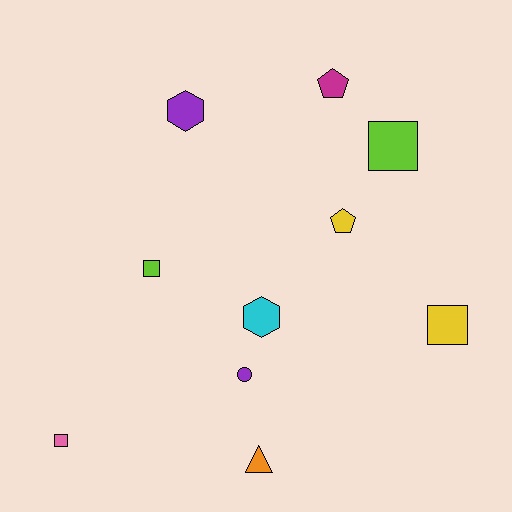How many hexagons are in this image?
There are 2 hexagons.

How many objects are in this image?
There are 10 objects.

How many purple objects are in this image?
There are 2 purple objects.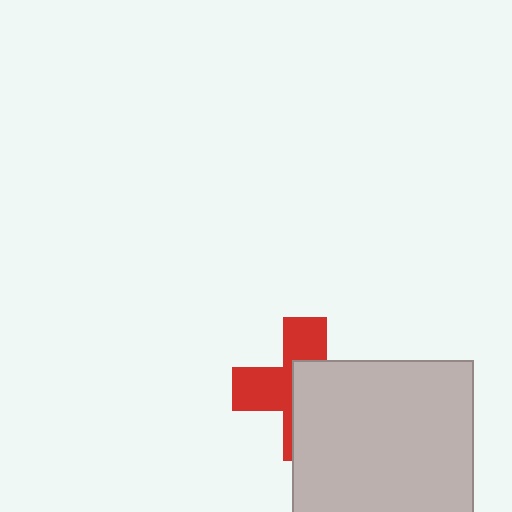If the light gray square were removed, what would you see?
You would see the complete red cross.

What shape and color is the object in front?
The object in front is a light gray square.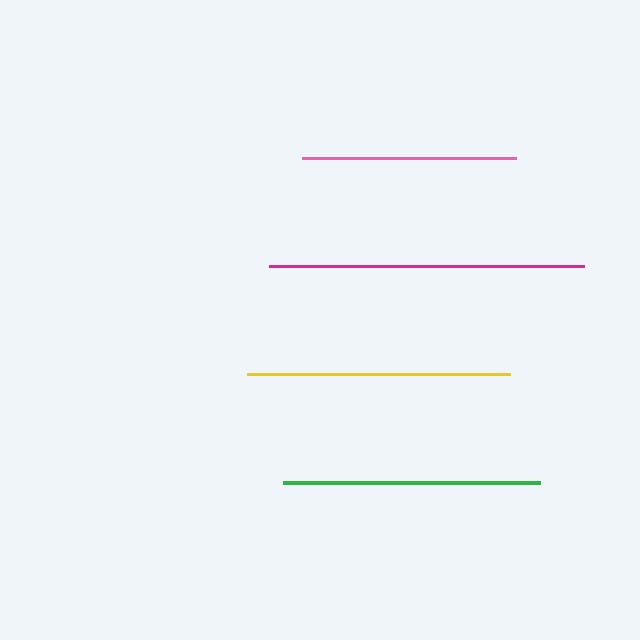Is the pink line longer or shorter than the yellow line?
The yellow line is longer than the pink line.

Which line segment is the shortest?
The pink line is the shortest at approximately 214 pixels.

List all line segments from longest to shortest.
From longest to shortest: magenta, yellow, green, pink.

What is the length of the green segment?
The green segment is approximately 257 pixels long.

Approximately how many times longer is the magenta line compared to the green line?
The magenta line is approximately 1.2 times the length of the green line.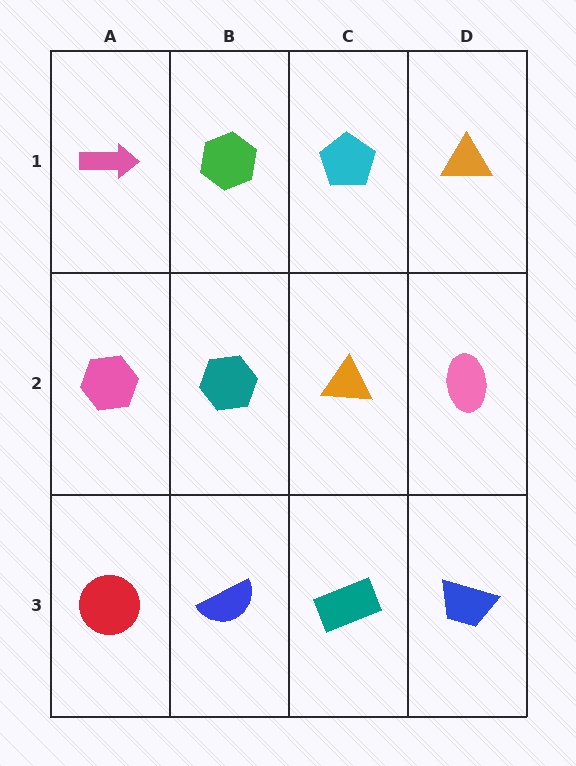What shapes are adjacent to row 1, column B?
A teal hexagon (row 2, column B), a pink arrow (row 1, column A), a cyan pentagon (row 1, column C).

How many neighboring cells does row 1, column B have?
3.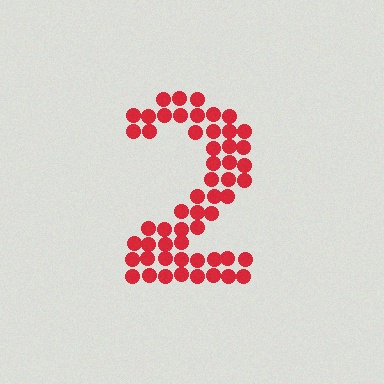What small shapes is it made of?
It is made of small circles.